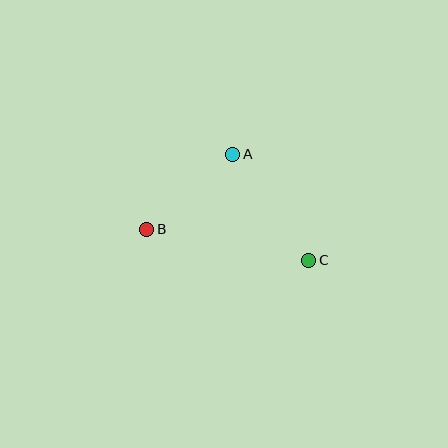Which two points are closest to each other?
Points A and B are closest to each other.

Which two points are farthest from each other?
Points B and C are farthest from each other.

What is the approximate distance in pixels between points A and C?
The distance between A and C is approximately 130 pixels.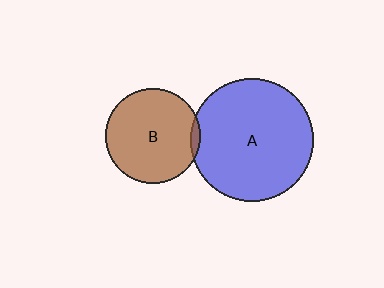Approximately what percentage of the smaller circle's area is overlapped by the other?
Approximately 5%.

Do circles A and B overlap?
Yes.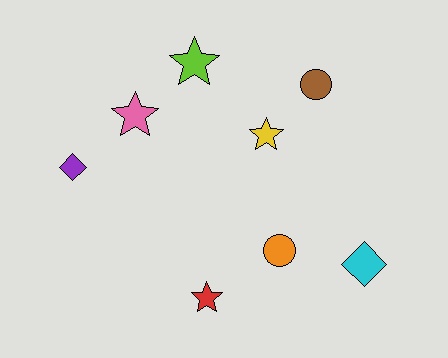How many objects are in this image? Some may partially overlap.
There are 8 objects.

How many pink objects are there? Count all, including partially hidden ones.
There is 1 pink object.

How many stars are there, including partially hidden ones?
There are 4 stars.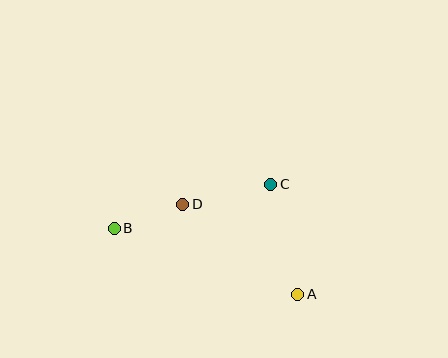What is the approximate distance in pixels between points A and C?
The distance between A and C is approximately 113 pixels.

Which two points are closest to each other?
Points B and D are closest to each other.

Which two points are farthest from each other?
Points A and B are farthest from each other.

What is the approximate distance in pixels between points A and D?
The distance between A and D is approximately 146 pixels.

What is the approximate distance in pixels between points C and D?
The distance between C and D is approximately 90 pixels.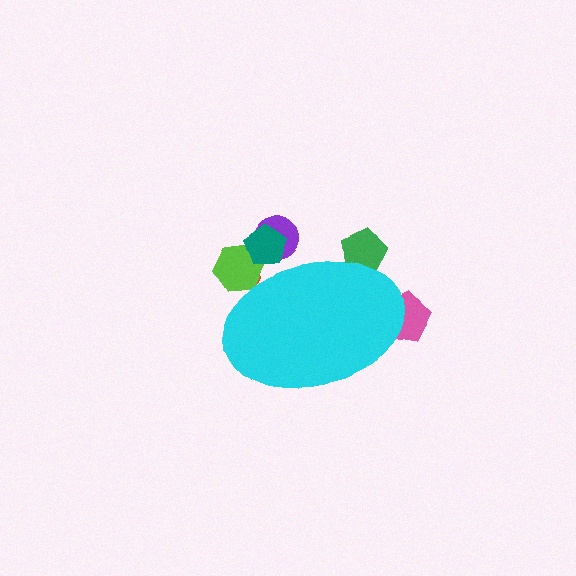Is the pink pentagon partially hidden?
Yes, the pink pentagon is partially hidden behind the cyan ellipse.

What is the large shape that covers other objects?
A cyan ellipse.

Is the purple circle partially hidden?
Yes, the purple circle is partially hidden behind the cyan ellipse.